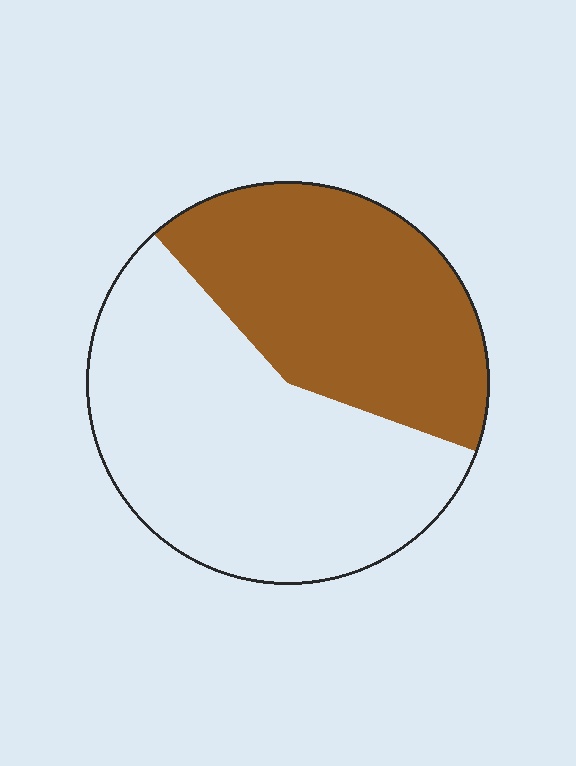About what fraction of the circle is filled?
About two fifths (2/5).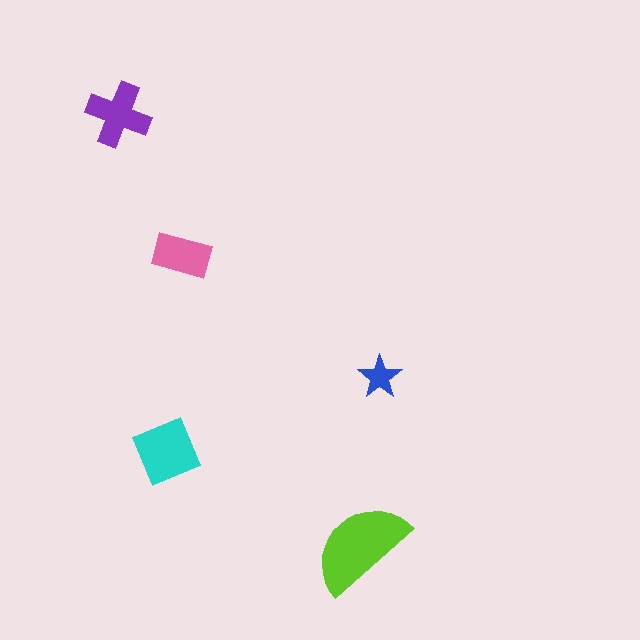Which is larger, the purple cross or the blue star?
The purple cross.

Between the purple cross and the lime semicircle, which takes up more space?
The lime semicircle.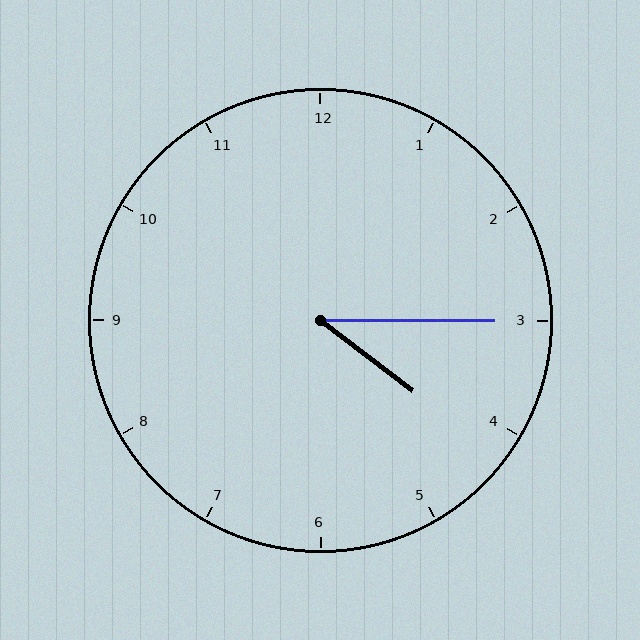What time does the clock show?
4:15.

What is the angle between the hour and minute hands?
Approximately 38 degrees.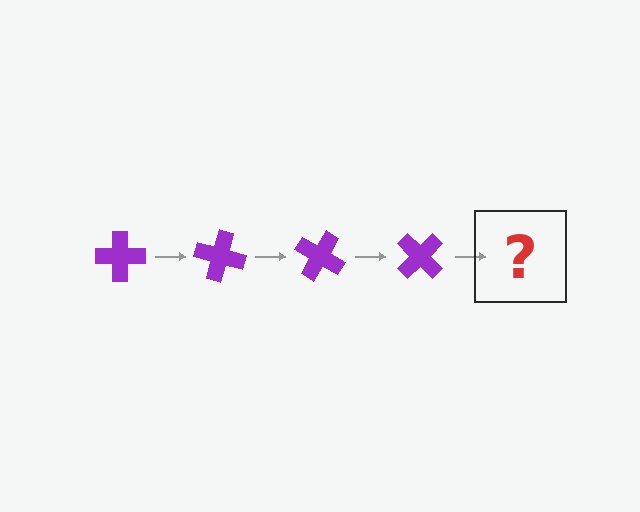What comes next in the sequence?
The next element should be a purple cross rotated 60 degrees.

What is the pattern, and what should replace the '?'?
The pattern is that the cross rotates 15 degrees each step. The '?' should be a purple cross rotated 60 degrees.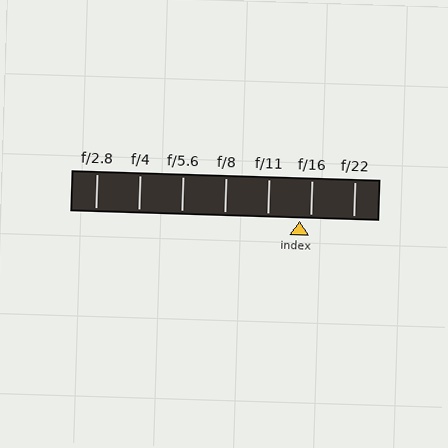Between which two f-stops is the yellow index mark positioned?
The index mark is between f/11 and f/16.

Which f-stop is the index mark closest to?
The index mark is closest to f/16.